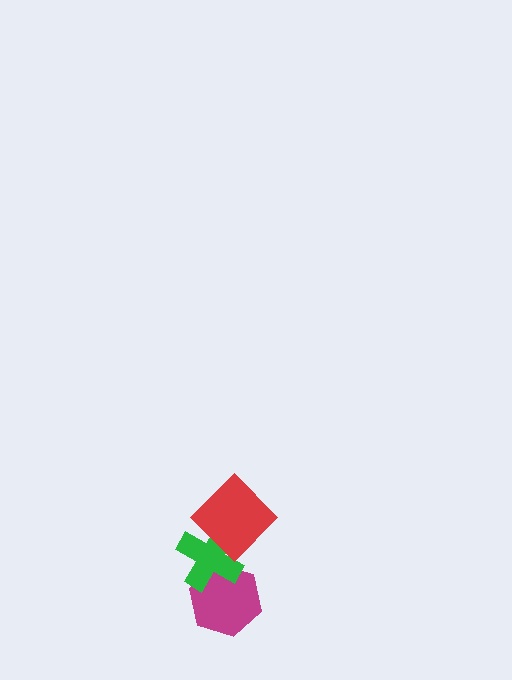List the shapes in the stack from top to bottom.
From top to bottom: the red diamond, the green cross, the magenta hexagon.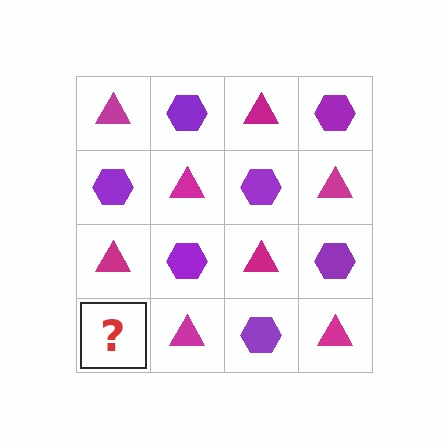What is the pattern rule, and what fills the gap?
The rule is that it alternates magenta triangle and purple hexagon in a checkerboard pattern. The gap should be filled with a purple hexagon.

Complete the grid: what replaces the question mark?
The question mark should be replaced with a purple hexagon.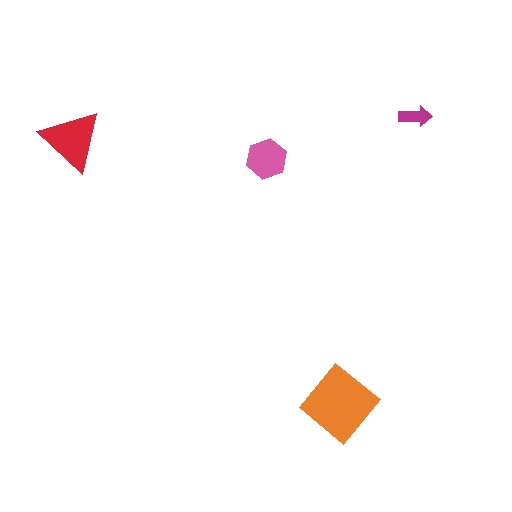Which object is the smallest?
The magenta arrow.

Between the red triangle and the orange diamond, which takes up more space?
The orange diamond.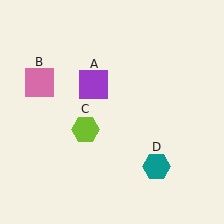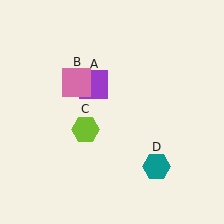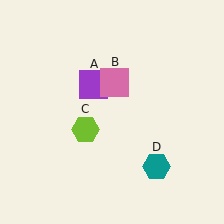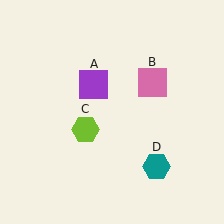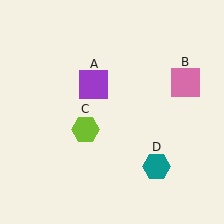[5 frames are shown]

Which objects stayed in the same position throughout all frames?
Purple square (object A) and lime hexagon (object C) and teal hexagon (object D) remained stationary.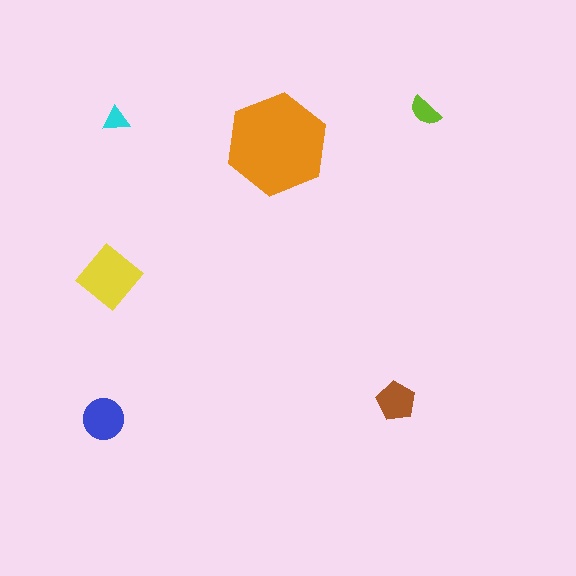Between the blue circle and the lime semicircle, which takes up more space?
The blue circle.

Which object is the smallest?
The cyan triangle.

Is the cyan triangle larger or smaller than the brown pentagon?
Smaller.